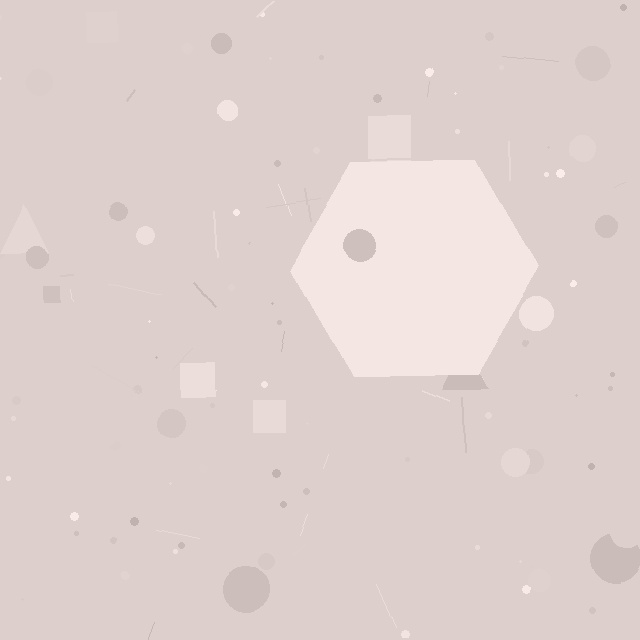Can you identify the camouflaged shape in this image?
The camouflaged shape is a hexagon.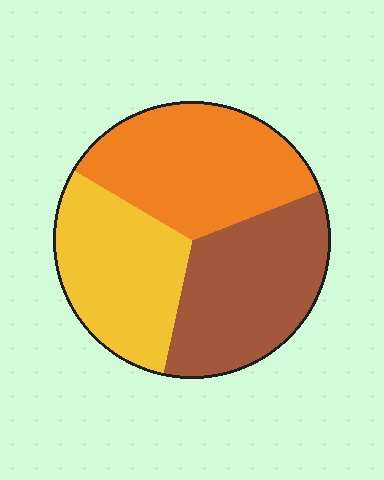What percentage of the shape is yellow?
Yellow covers 30% of the shape.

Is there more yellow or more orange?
Orange.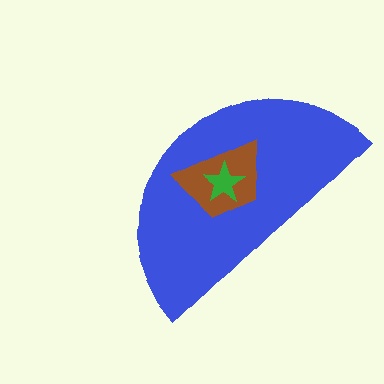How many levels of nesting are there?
3.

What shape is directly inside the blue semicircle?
The brown trapezoid.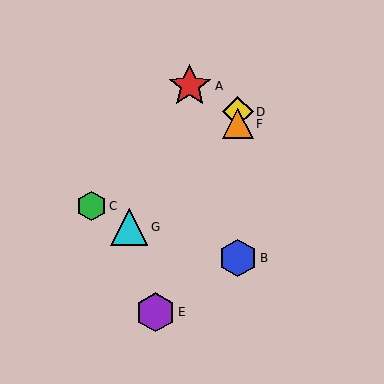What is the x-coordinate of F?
Object F is at x≈238.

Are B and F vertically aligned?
Yes, both are at x≈238.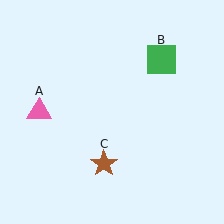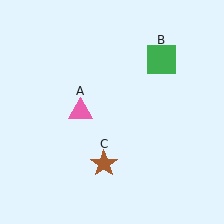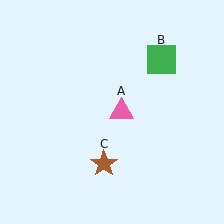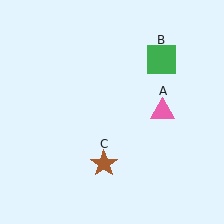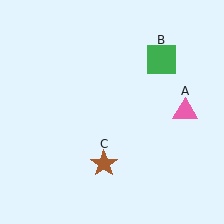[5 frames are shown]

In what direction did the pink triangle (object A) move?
The pink triangle (object A) moved right.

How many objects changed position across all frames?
1 object changed position: pink triangle (object A).